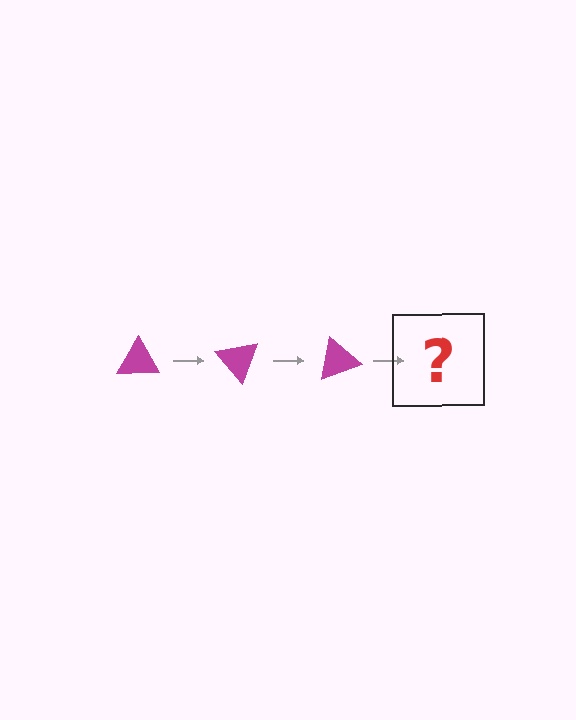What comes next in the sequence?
The next element should be a magenta triangle rotated 150 degrees.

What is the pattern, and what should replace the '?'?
The pattern is that the triangle rotates 50 degrees each step. The '?' should be a magenta triangle rotated 150 degrees.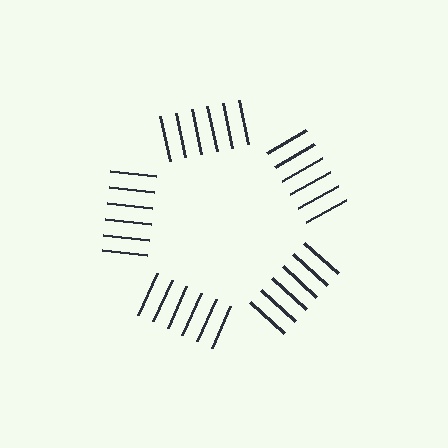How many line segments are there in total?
30 — 6 along each of the 5 edges.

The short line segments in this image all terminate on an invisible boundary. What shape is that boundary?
An illusory pentagon — the line segments terminate on its edges but no continuous stroke is drawn.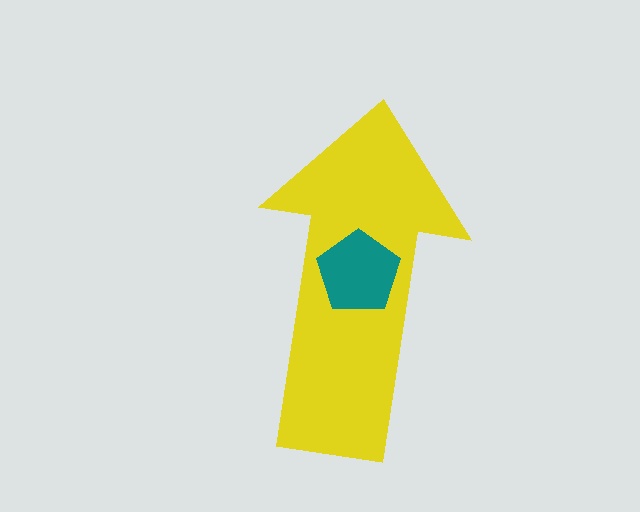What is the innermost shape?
The teal pentagon.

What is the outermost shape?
The yellow arrow.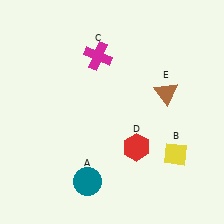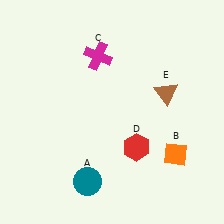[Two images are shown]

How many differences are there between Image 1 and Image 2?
There is 1 difference between the two images.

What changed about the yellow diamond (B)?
In Image 1, B is yellow. In Image 2, it changed to orange.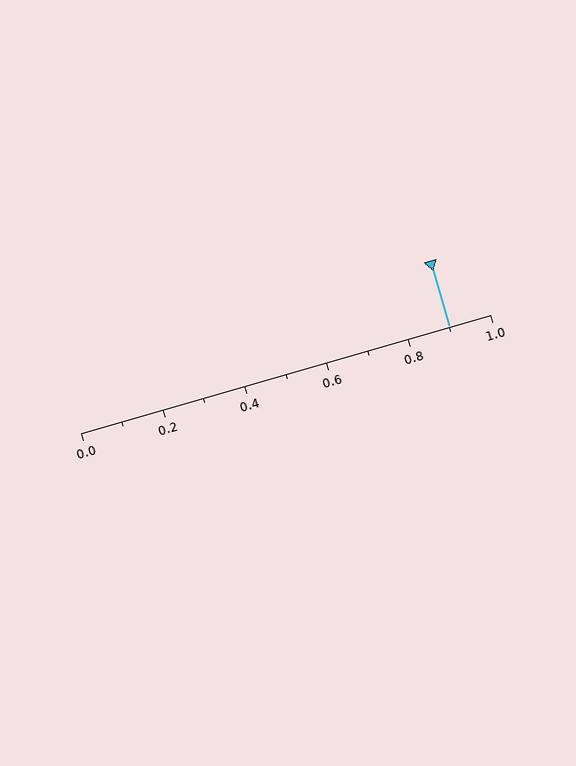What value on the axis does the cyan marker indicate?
The marker indicates approximately 0.9.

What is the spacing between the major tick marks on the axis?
The major ticks are spaced 0.2 apart.